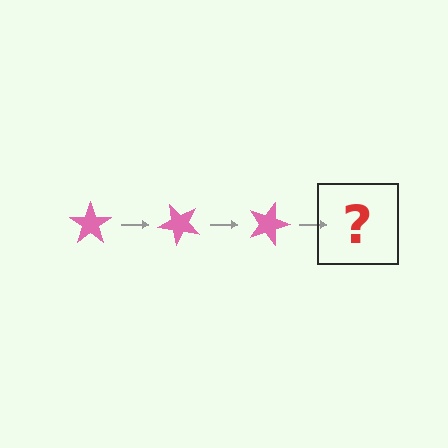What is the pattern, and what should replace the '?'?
The pattern is that the star rotates 45 degrees each step. The '?' should be a pink star rotated 135 degrees.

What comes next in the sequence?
The next element should be a pink star rotated 135 degrees.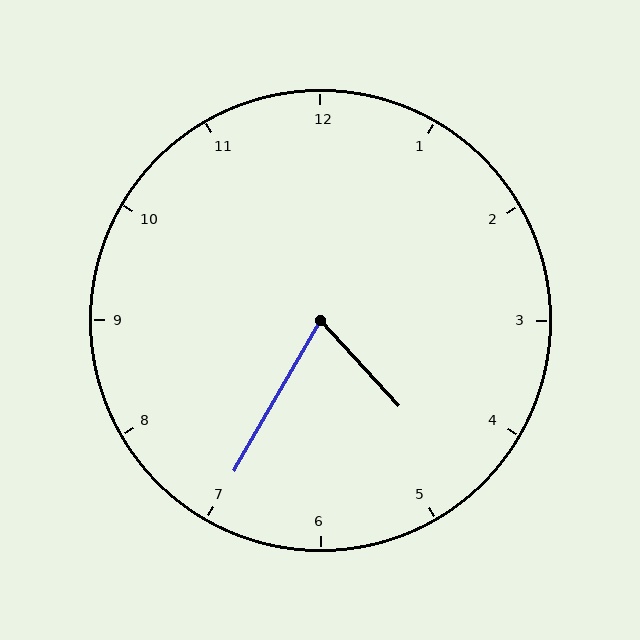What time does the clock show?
4:35.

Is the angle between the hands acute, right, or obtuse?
It is acute.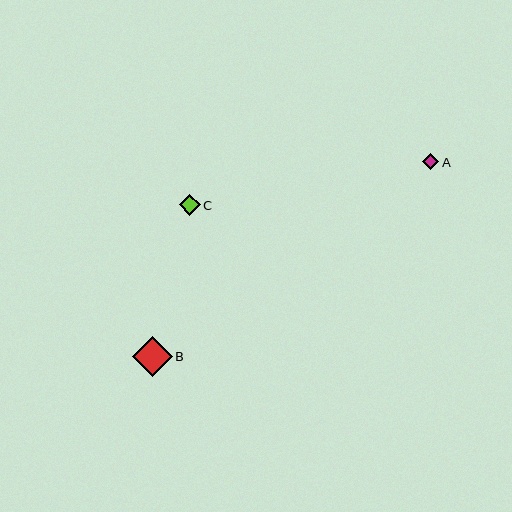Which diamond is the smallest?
Diamond A is the smallest with a size of approximately 16 pixels.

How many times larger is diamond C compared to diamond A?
Diamond C is approximately 1.3 times the size of diamond A.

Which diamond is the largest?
Diamond B is the largest with a size of approximately 40 pixels.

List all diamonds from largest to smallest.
From largest to smallest: B, C, A.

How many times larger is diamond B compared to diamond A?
Diamond B is approximately 2.5 times the size of diamond A.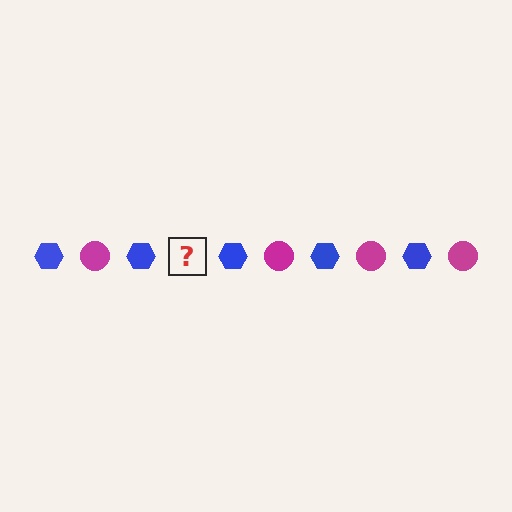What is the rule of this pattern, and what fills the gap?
The rule is that the pattern alternates between blue hexagon and magenta circle. The gap should be filled with a magenta circle.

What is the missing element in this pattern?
The missing element is a magenta circle.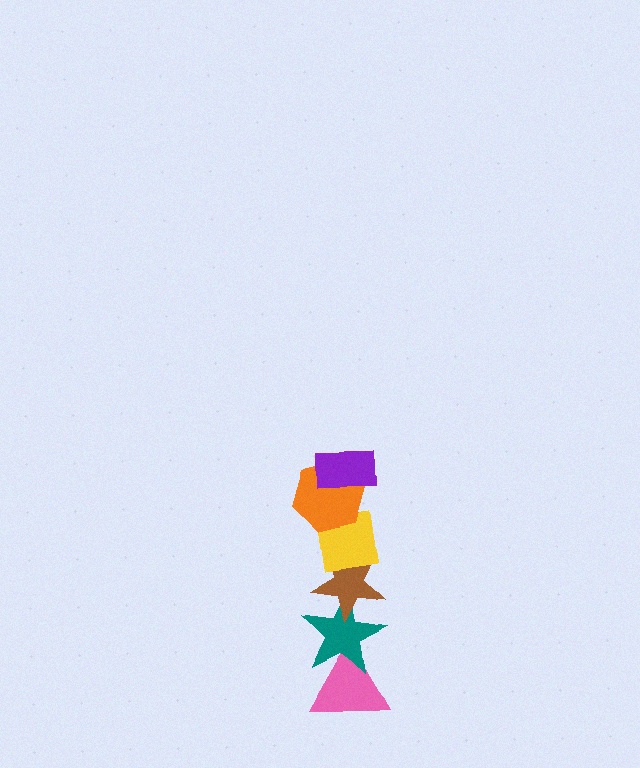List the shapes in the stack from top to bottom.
From top to bottom: the purple rectangle, the orange hexagon, the yellow square, the brown star, the teal star, the pink triangle.